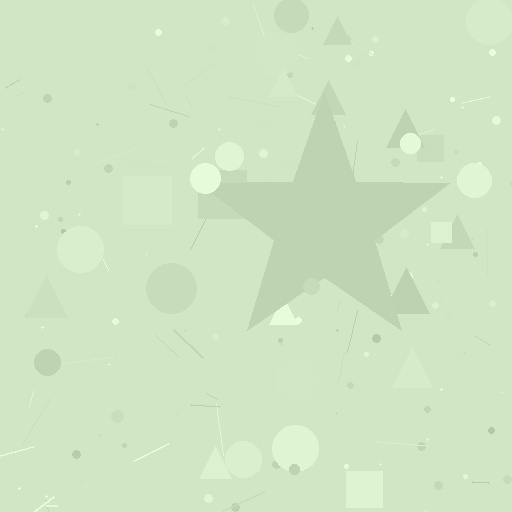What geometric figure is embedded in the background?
A star is embedded in the background.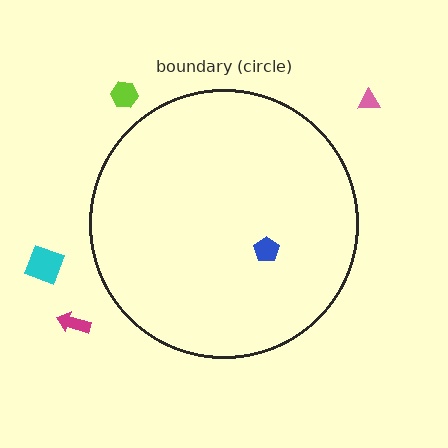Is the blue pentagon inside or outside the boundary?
Inside.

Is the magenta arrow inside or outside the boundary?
Outside.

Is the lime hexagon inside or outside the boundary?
Outside.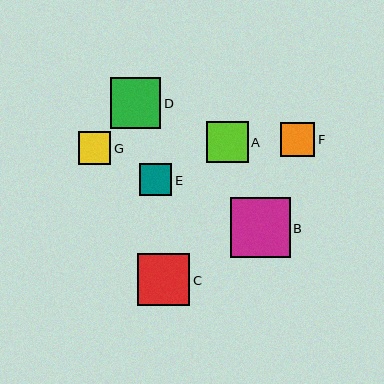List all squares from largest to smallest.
From largest to smallest: B, C, D, A, F, G, E.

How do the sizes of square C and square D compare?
Square C and square D are approximately the same size.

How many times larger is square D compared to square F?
Square D is approximately 1.5 times the size of square F.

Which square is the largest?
Square B is the largest with a size of approximately 59 pixels.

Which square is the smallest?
Square E is the smallest with a size of approximately 32 pixels.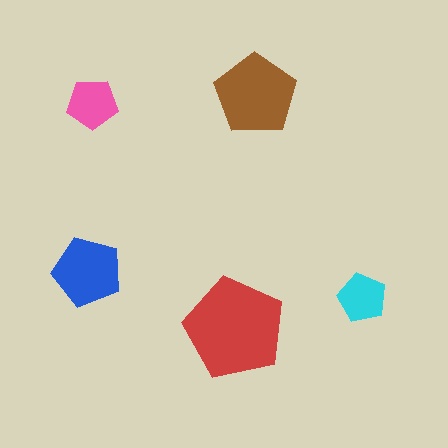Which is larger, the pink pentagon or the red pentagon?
The red one.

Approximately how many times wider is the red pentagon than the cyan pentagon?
About 2 times wider.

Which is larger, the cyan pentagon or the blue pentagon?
The blue one.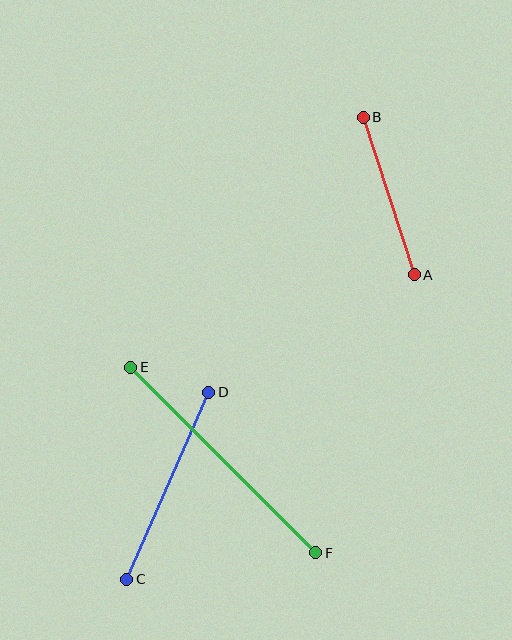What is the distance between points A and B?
The distance is approximately 165 pixels.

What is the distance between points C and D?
The distance is approximately 204 pixels.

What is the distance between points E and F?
The distance is approximately 262 pixels.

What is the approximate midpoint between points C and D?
The midpoint is at approximately (168, 486) pixels.